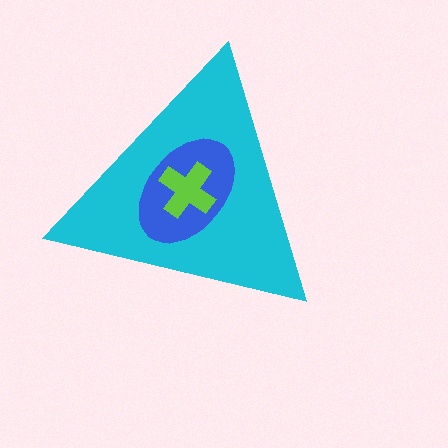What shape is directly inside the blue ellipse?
The lime cross.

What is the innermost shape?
The lime cross.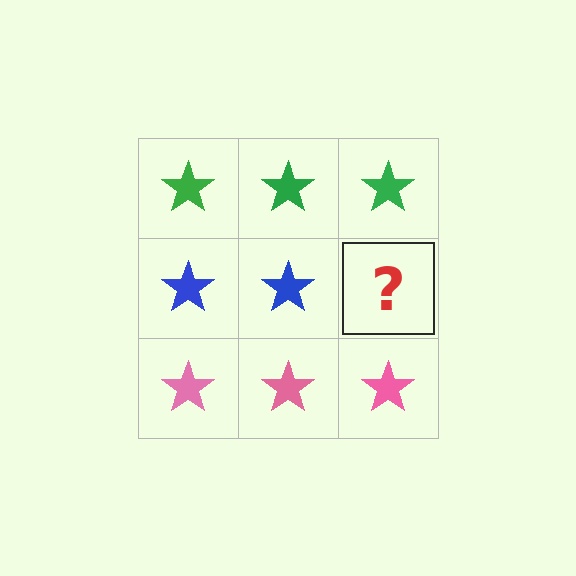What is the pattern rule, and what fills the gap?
The rule is that each row has a consistent color. The gap should be filled with a blue star.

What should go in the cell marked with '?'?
The missing cell should contain a blue star.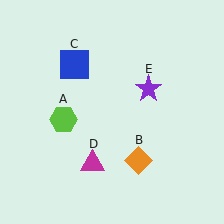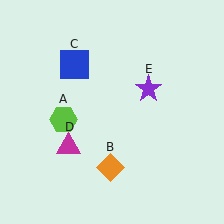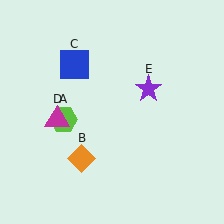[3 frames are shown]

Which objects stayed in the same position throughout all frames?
Lime hexagon (object A) and blue square (object C) and purple star (object E) remained stationary.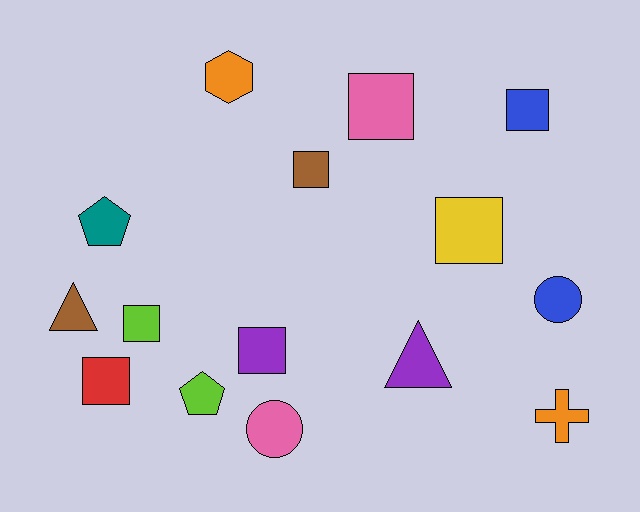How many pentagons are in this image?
There are 2 pentagons.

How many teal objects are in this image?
There is 1 teal object.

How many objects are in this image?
There are 15 objects.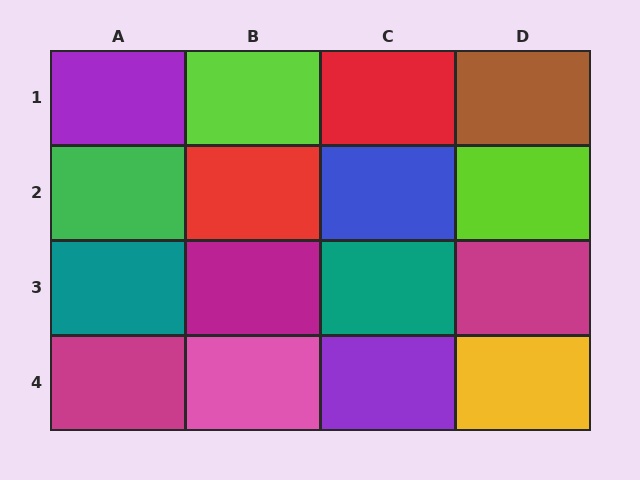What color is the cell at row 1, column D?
Brown.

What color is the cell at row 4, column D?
Yellow.